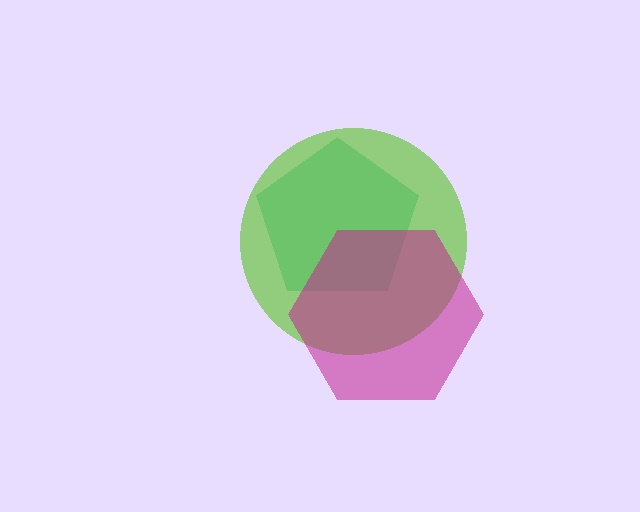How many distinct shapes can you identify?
There are 3 distinct shapes: a lime circle, a green pentagon, a magenta hexagon.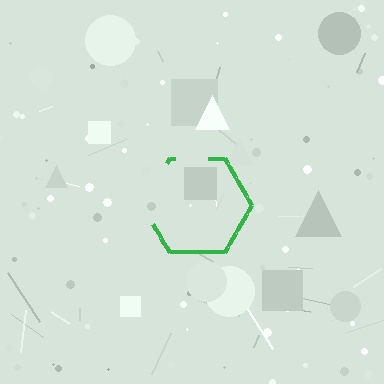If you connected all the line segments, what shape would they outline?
They would outline a hexagon.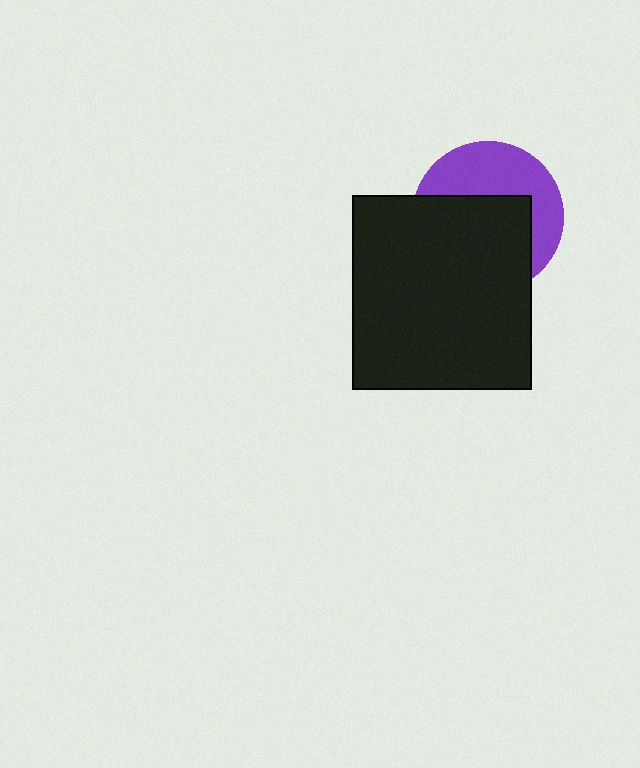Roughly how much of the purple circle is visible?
A small part of it is visible (roughly 44%).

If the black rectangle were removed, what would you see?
You would see the complete purple circle.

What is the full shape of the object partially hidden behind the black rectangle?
The partially hidden object is a purple circle.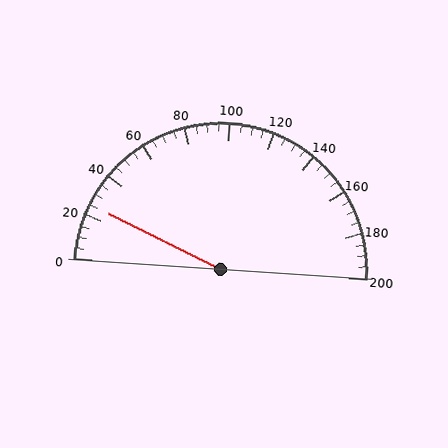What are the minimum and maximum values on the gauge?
The gauge ranges from 0 to 200.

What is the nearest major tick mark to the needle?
The nearest major tick mark is 20.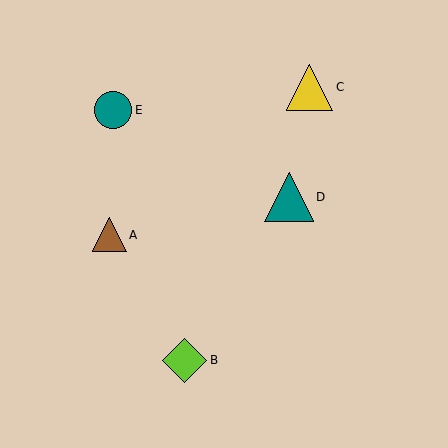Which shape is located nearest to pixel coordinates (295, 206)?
The teal triangle (labeled D) at (289, 197) is nearest to that location.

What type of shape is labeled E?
Shape E is a teal circle.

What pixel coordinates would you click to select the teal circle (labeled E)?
Click at (113, 110) to select the teal circle E.